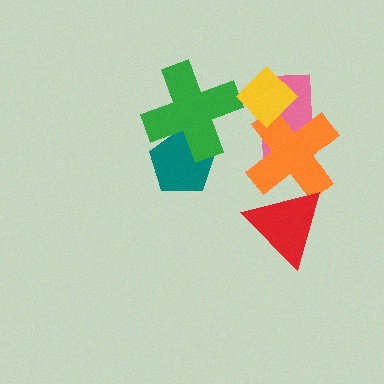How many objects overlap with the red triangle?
1 object overlaps with the red triangle.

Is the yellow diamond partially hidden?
No, no other shape covers it.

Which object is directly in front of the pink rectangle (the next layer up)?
The orange cross is directly in front of the pink rectangle.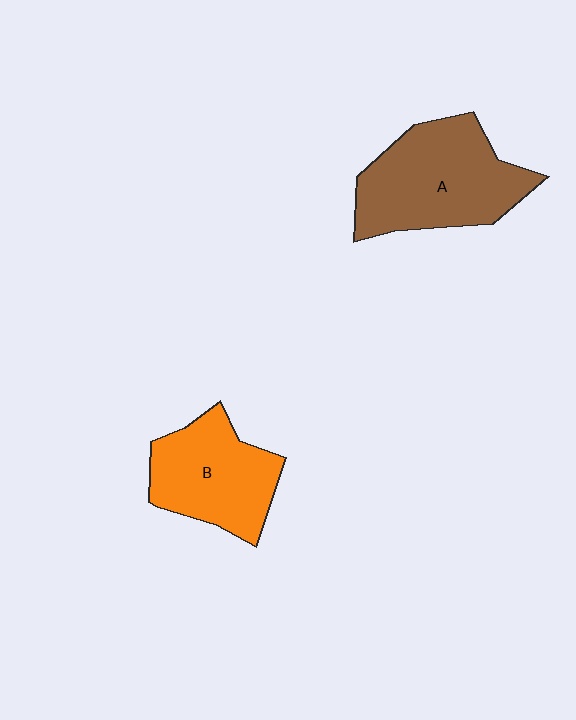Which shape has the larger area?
Shape A (brown).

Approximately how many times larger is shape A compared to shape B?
Approximately 1.3 times.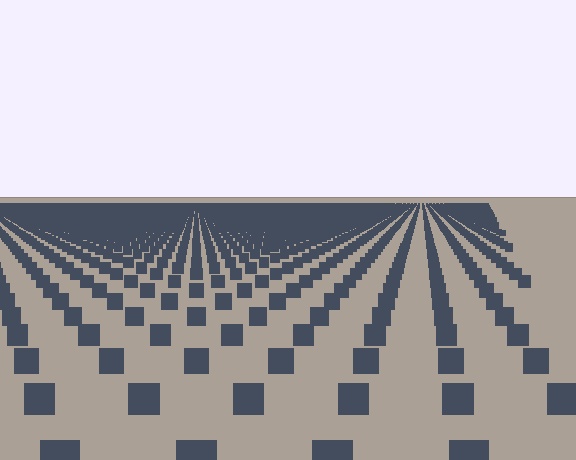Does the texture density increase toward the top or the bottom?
Density increases toward the top.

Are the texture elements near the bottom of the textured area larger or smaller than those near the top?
Larger. Near the bottom, elements are closer to the viewer and appear at a bigger on-screen size.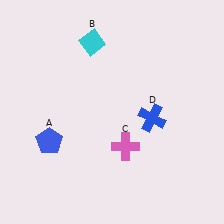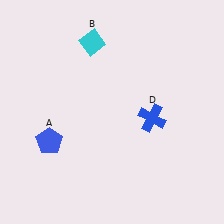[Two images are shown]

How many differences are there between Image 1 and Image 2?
There is 1 difference between the two images.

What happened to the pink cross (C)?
The pink cross (C) was removed in Image 2. It was in the bottom-right area of Image 1.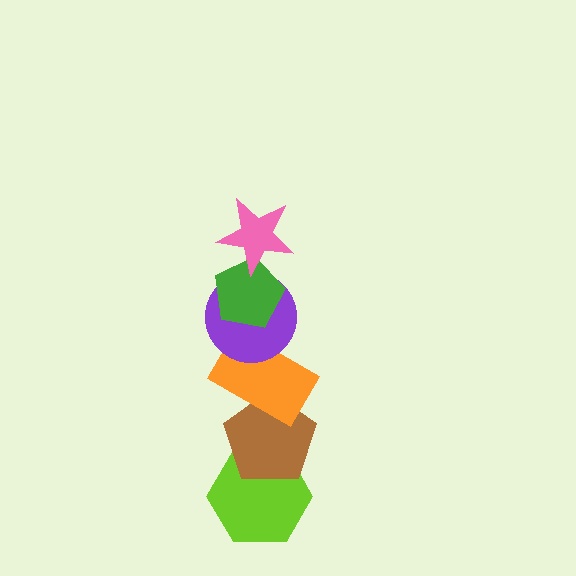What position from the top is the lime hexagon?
The lime hexagon is 6th from the top.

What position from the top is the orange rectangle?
The orange rectangle is 4th from the top.